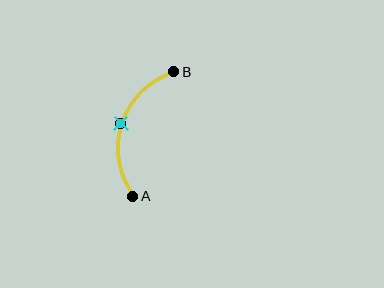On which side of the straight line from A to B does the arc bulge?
The arc bulges to the left of the straight line connecting A and B.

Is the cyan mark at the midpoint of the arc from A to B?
Yes. The cyan mark lies on the arc at equal arc-length from both A and B — it is the arc midpoint.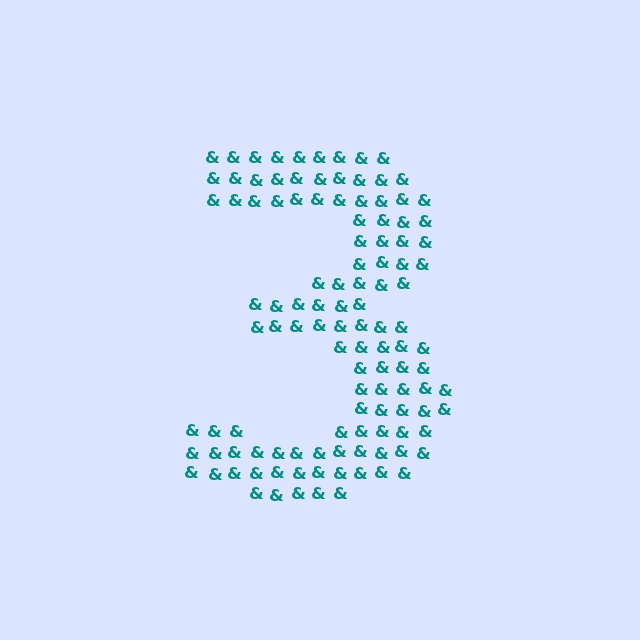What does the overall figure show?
The overall figure shows the digit 3.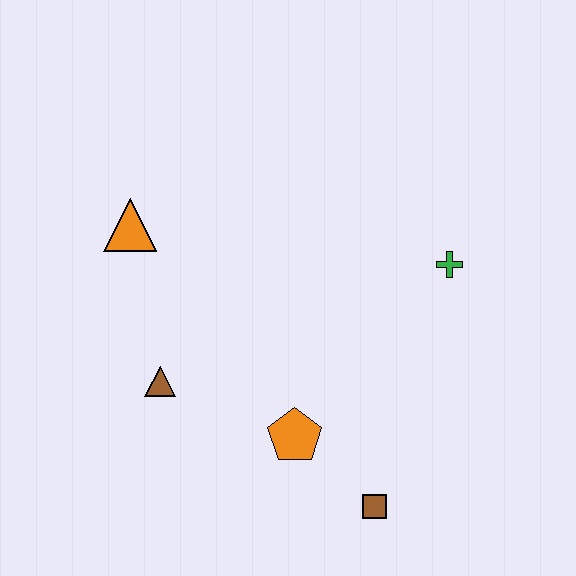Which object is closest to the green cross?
The orange pentagon is closest to the green cross.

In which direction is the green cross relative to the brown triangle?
The green cross is to the right of the brown triangle.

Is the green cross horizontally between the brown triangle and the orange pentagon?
No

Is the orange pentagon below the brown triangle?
Yes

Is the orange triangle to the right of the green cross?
No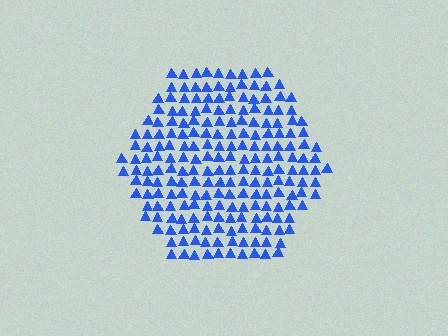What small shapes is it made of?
It is made of small triangles.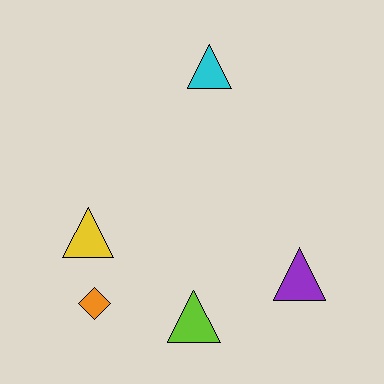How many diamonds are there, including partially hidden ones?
There is 1 diamond.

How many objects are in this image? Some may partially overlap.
There are 5 objects.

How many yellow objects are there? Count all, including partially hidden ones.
There is 1 yellow object.